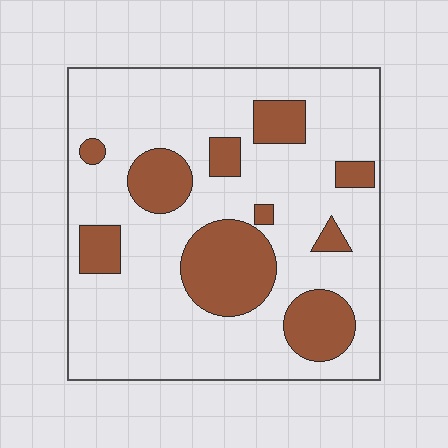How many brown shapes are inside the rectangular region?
10.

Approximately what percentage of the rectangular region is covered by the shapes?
Approximately 25%.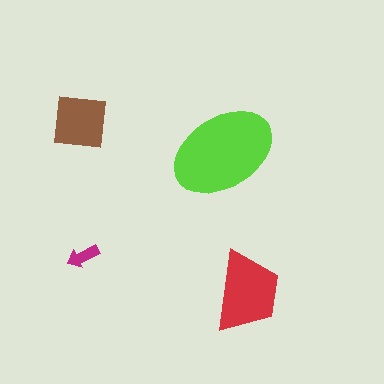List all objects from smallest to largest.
The magenta arrow, the brown square, the red trapezoid, the lime ellipse.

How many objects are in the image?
There are 4 objects in the image.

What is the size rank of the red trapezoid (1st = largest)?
2nd.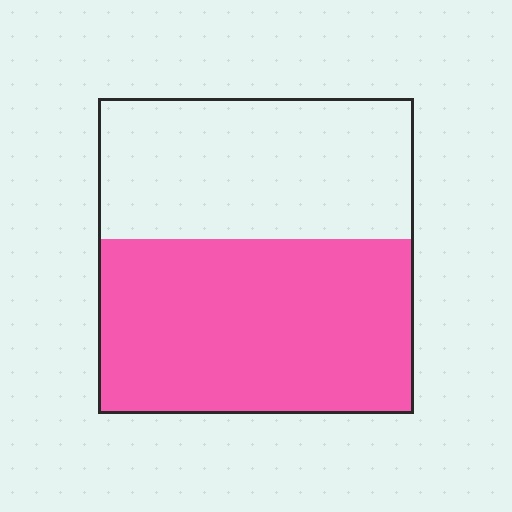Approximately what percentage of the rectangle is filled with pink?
Approximately 55%.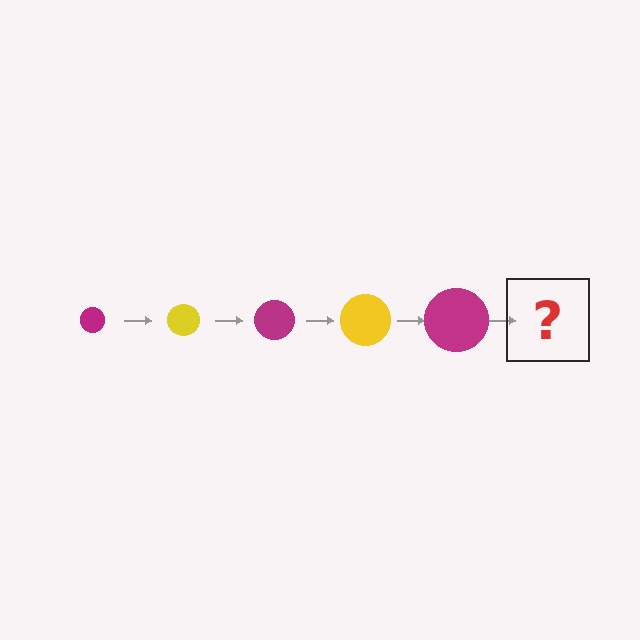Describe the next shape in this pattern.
It should be a yellow circle, larger than the previous one.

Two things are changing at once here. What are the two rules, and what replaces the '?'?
The two rules are that the circle grows larger each step and the color cycles through magenta and yellow. The '?' should be a yellow circle, larger than the previous one.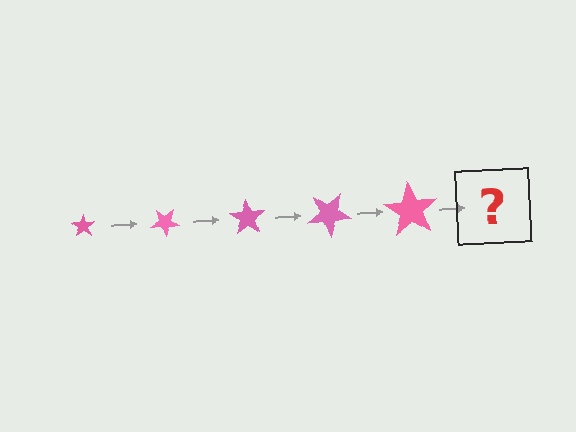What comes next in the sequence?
The next element should be a star, larger than the previous one and rotated 175 degrees from the start.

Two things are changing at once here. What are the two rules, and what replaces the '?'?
The two rules are that the star grows larger each step and it rotates 35 degrees each step. The '?' should be a star, larger than the previous one and rotated 175 degrees from the start.